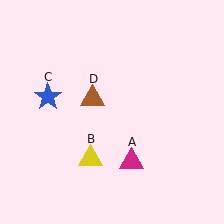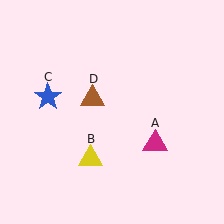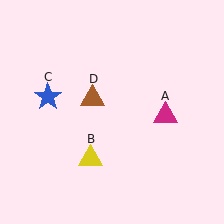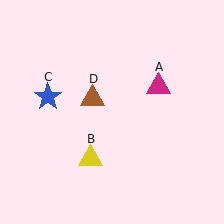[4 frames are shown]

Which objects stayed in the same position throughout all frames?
Yellow triangle (object B) and blue star (object C) and brown triangle (object D) remained stationary.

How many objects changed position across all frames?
1 object changed position: magenta triangle (object A).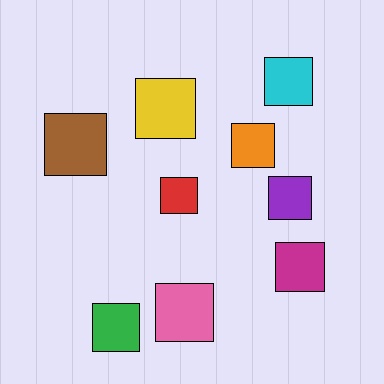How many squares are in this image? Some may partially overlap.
There are 9 squares.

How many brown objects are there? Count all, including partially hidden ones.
There is 1 brown object.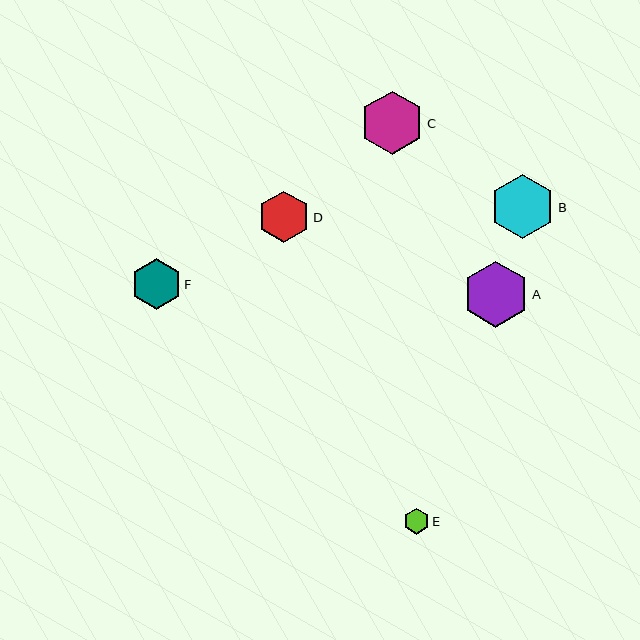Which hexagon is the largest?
Hexagon A is the largest with a size of approximately 66 pixels.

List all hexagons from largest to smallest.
From largest to smallest: A, B, C, D, F, E.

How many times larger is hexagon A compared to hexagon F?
Hexagon A is approximately 1.3 times the size of hexagon F.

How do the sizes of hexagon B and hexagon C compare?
Hexagon B and hexagon C are approximately the same size.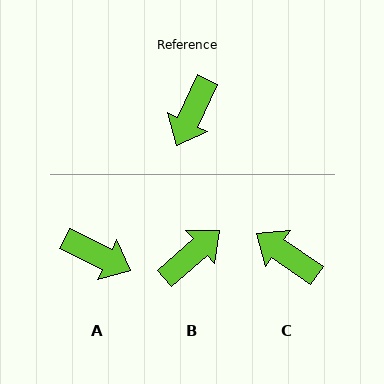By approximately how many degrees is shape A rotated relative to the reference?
Approximately 89 degrees counter-clockwise.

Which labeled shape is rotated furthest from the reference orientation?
B, about 157 degrees away.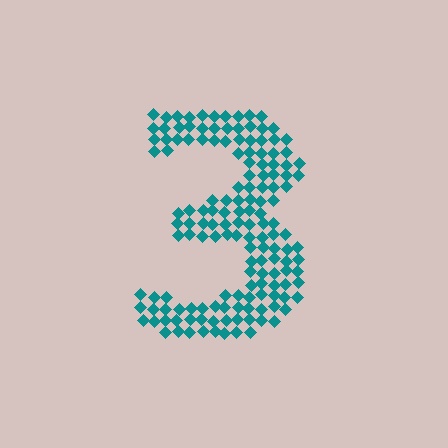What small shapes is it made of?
It is made of small diamonds.